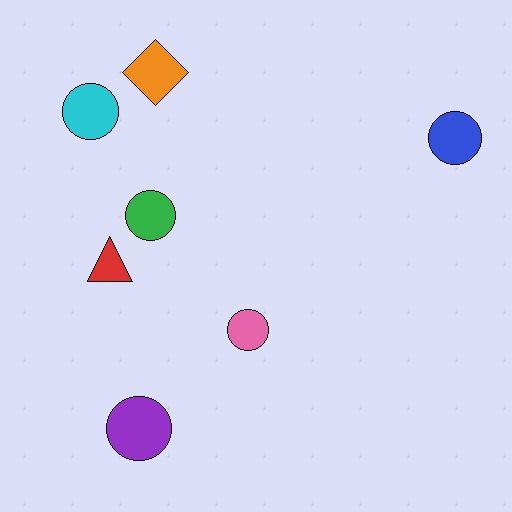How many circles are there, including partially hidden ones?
There are 5 circles.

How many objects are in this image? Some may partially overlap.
There are 7 objects.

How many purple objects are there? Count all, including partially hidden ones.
There is 1 purple object.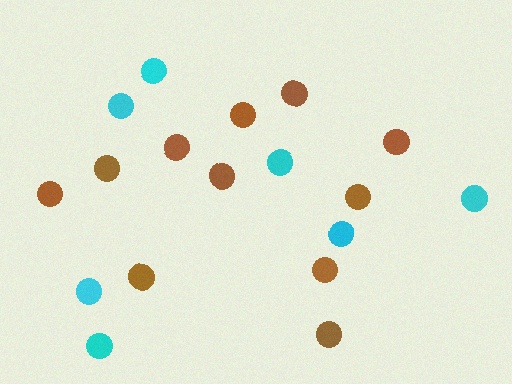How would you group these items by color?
There are 2 groups: one group of cyan circles (7) and one group of brown circles (11).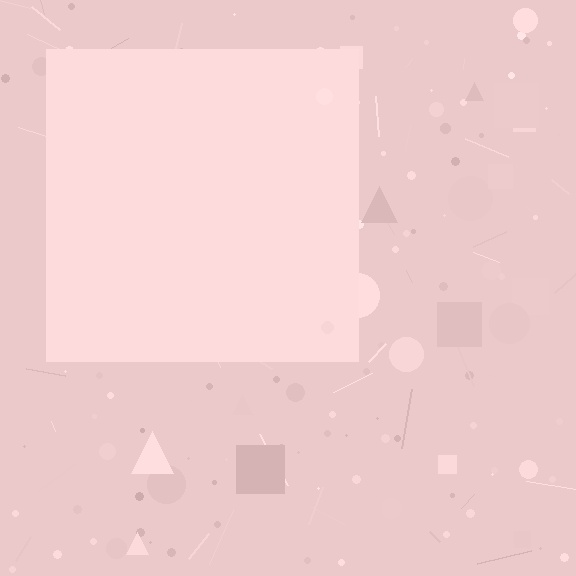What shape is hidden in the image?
A square is hidden in the image.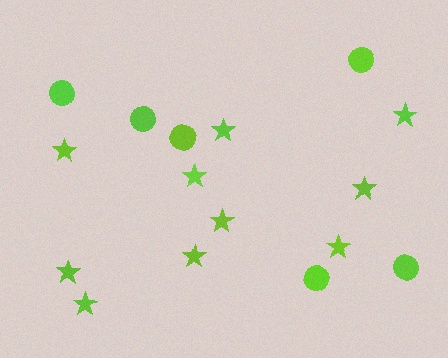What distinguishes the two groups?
There are 2 groups: one group of stars (10) and one group of circles (6).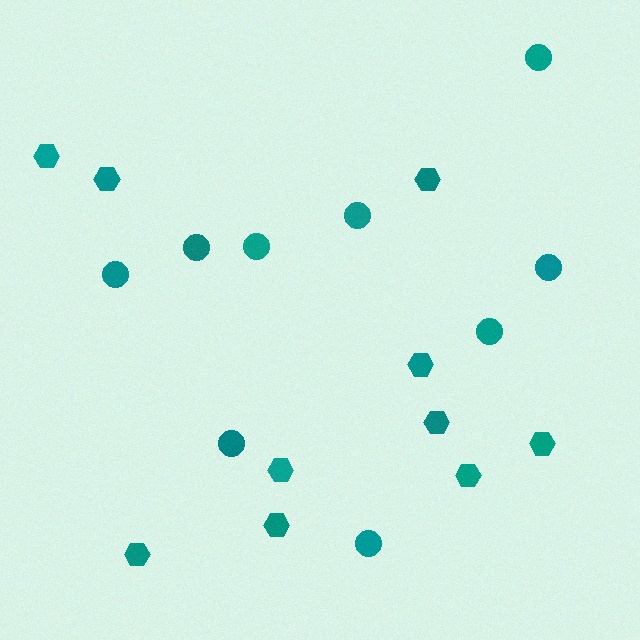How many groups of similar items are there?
There are 2 groups: one group of circles (9) and one group of hexagons (10).